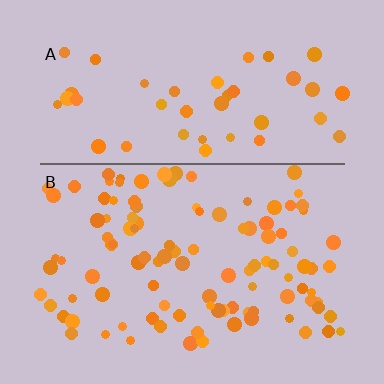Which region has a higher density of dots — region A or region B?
B (the bottom).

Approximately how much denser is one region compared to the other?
Approximately 2.3× — region B over region A.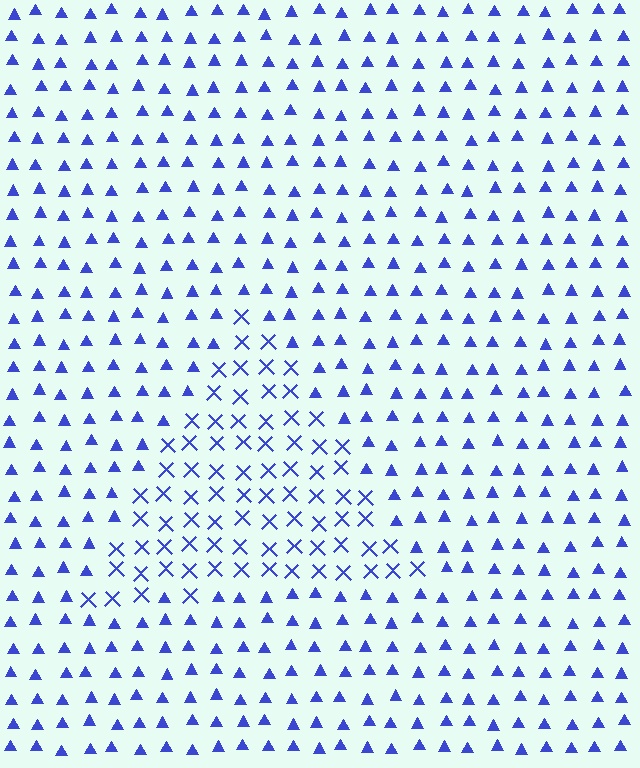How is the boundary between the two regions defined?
The boundary is defined by a change in element shape: X marks inside vs. triangles outside. All elements share the same color and spacing.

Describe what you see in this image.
The image is filled with small blue elements arranged in a uniform grid. A triangle-shaped region contains X marks, while the surrounding area contains triangles. The boundary is defined purely by the change in element shape.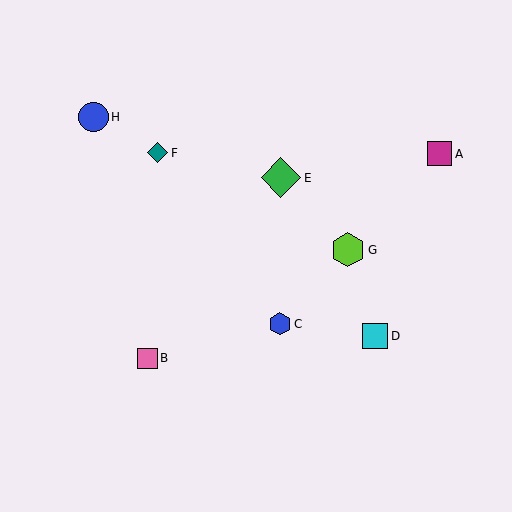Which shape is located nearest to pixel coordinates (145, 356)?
The pink square (labeled B) at (147, 358) is nearest to that location.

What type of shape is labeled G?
Shape G is a lime hexagon.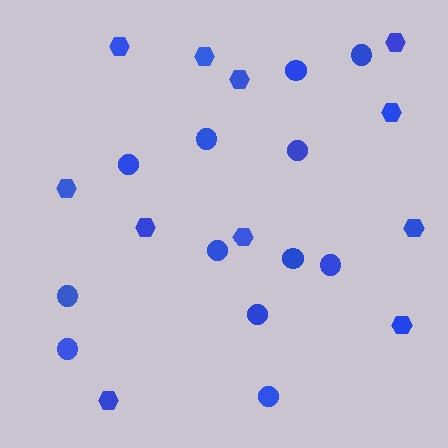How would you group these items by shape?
There are 2 groups: one group of hexagons (11) and one group of circles (12).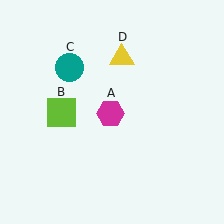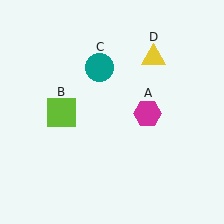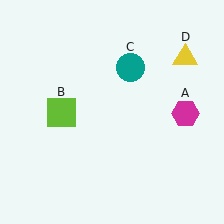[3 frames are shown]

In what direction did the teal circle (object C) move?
The teal circle (object C) moved right.